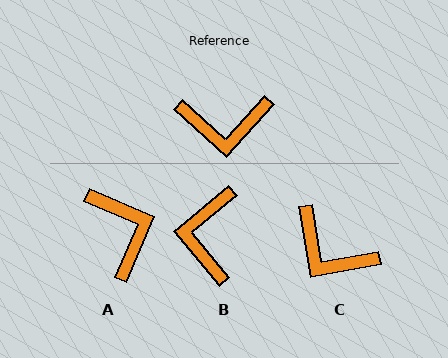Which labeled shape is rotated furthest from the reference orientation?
A, about 109 degrees away.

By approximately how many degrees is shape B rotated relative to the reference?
Approximately 98 degrees clockwise.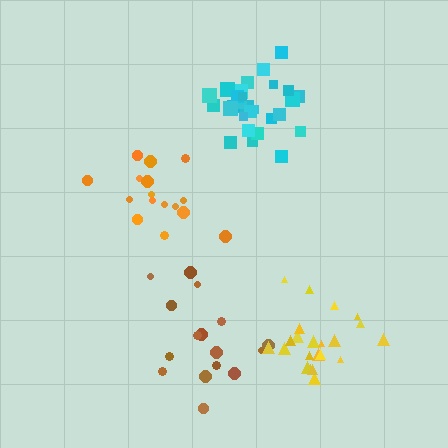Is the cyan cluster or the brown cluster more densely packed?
Cyan.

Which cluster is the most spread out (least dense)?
Brown.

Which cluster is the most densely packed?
Cyan.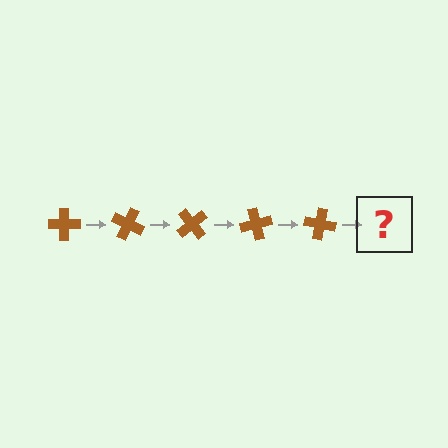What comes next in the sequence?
The next element should be a brown cross rotated 125 degrees.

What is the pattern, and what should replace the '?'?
The pattern is that the cross rotates 25 degrees each step. The '?' should be a brown cross rotated 125 degrees.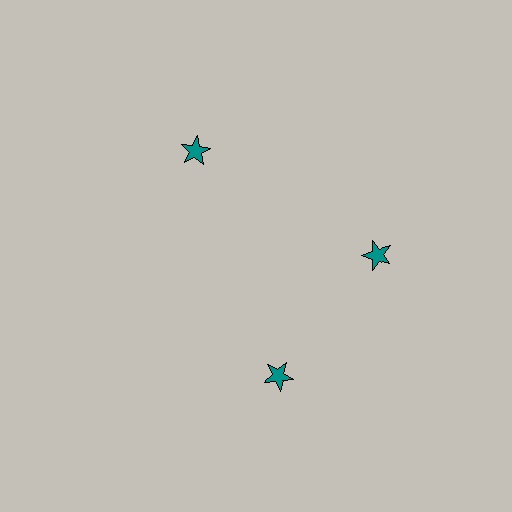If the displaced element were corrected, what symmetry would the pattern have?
It would have 3-fold rotational symmetry — the pattern would map onto itself every 120 degrees.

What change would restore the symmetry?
The symmetry would be restored by rotating it back into even spacing with its neighbors so that all 3 stars sit at equal angles and equal distance from the center.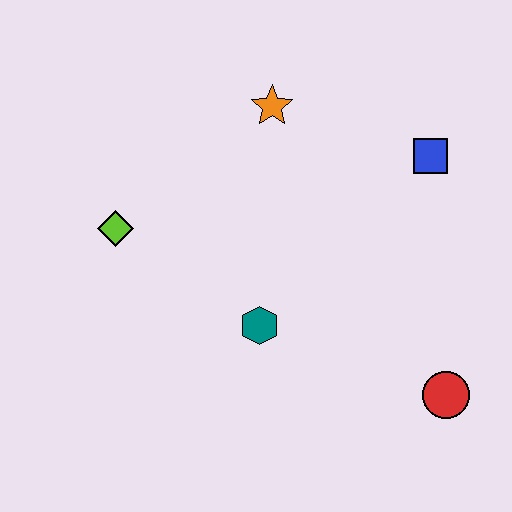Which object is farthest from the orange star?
The red circle is farthest from the orange star.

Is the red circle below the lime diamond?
Yes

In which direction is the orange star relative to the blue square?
The orange star is to the left of the blue square.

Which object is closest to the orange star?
The blue square is closest to the orange star.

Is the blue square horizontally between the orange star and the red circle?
Yes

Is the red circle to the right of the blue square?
Yes